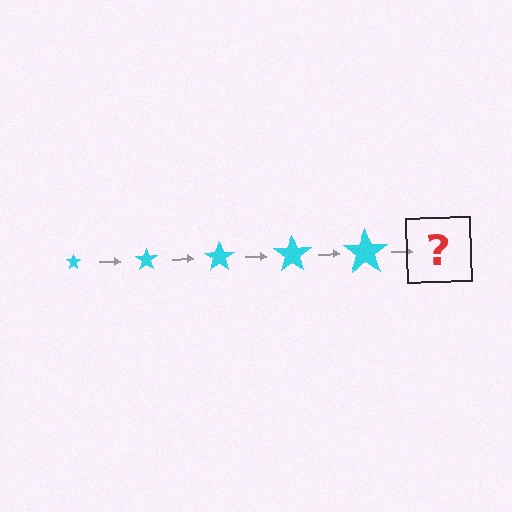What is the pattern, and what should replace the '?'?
The pattern is that the star gets progressively larger each step. The '?' should be a cyan star, larger than the previous one.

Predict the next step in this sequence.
The next step is a cyan star, larger than the previous one.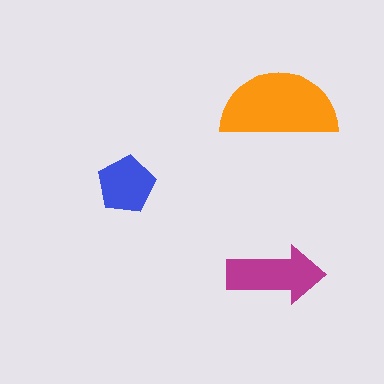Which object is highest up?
The orange semicircle is topmost.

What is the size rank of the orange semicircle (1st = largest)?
1st.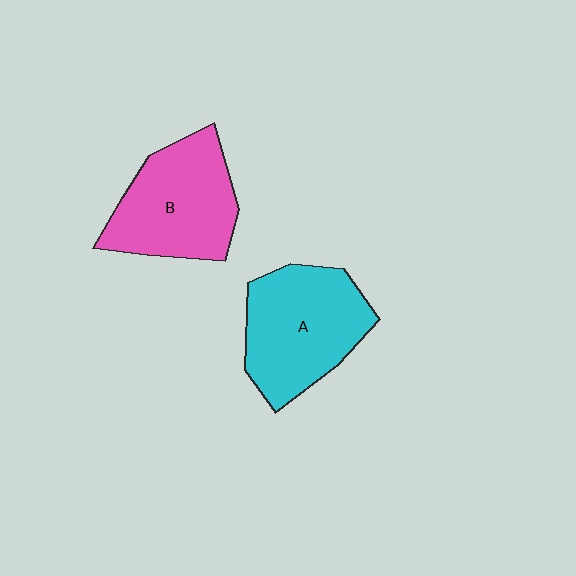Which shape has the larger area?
Shape A (cyan).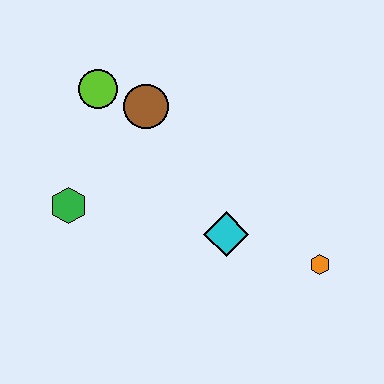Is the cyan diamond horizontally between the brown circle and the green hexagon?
No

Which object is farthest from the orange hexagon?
The lime circle is farthest from the orange hexagon.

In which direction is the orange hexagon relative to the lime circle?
The orange hexagon is to the right of the lime circle.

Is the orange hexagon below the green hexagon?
Yes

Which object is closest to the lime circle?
The brown circle is closest to the lime circle.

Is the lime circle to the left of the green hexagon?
No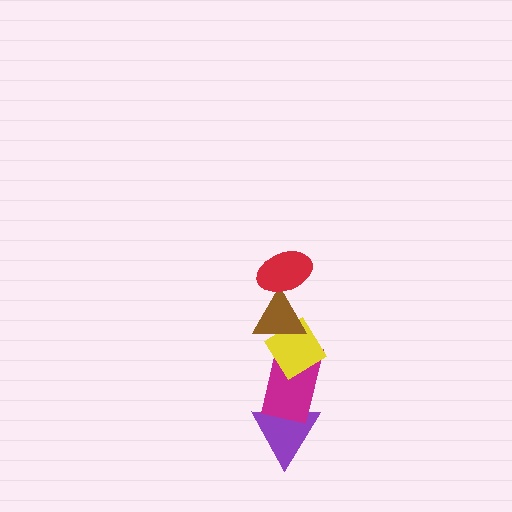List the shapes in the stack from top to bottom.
From top to bottom: the red ellipse, the brown triangle, the yellow diamond, the magenta rectangle, the purple triangle.